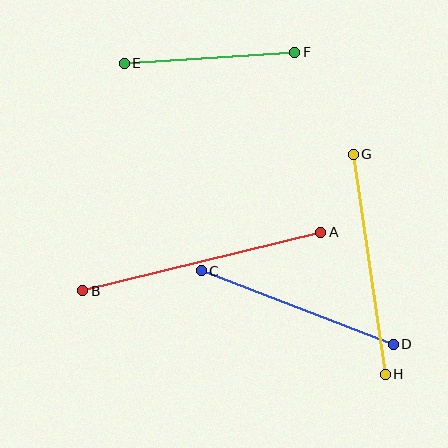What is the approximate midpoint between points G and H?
The midpoint is at approximately (369, 264) pixels.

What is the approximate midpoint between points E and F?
The midpoint is at approximately (210, 58) pixels.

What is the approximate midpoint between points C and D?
The midpoint is at approximately (297, 307) pixels.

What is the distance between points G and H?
The distance is approximately 222 pixels.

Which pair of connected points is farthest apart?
Points A and B are farthest apart.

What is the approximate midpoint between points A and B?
The midpoint is at approximately (202, 261) pixels.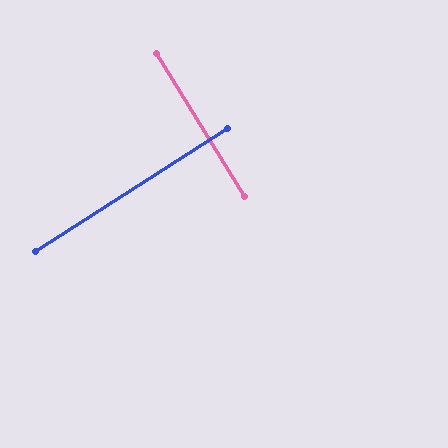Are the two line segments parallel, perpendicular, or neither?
Perpendicular — they meet at approximately 89°.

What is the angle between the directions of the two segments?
Approximately 89 degrees.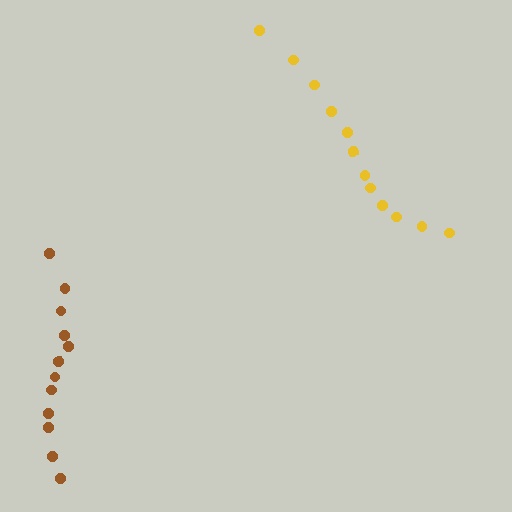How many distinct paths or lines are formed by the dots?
There are 2 distinct paths.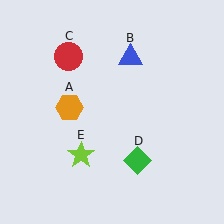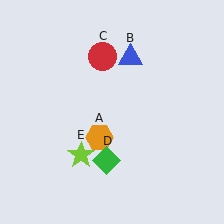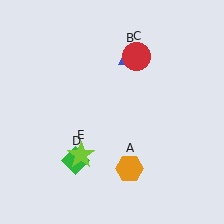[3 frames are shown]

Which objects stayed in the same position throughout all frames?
Blue triangle (object B) and lime star (object E) remained stationary.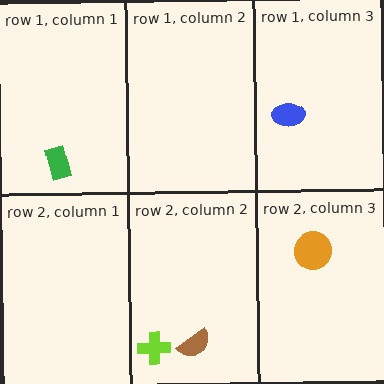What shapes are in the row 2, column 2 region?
The lime cross, the brown semicircle.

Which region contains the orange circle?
The row 2, column 3 region.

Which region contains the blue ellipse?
The row 1, column 3 region.